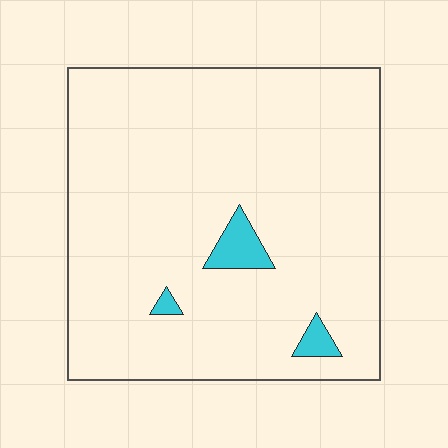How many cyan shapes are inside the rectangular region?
3.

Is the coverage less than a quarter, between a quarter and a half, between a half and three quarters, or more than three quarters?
Less than a quarter.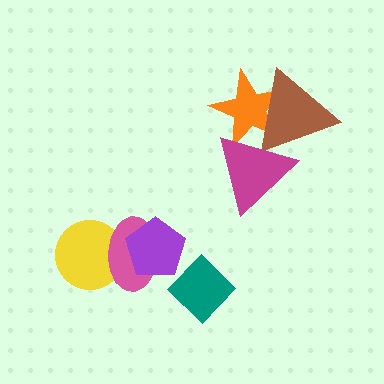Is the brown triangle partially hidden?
Yes, it is partially covered by another shape.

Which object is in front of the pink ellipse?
The purple pentagon is in front of the pink ellipse.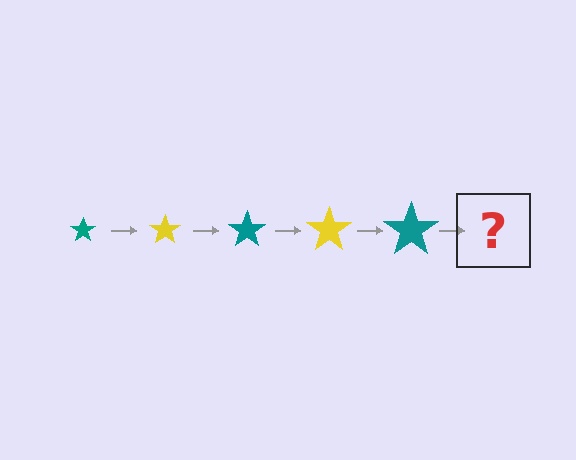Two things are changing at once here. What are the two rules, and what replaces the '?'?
The two rules are that the star grows larger each step and the color cycles through teal and yellow. The '?' should be a yellow star, larger than the previous one.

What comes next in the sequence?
The next element should be a yellow star, larger than the previous one.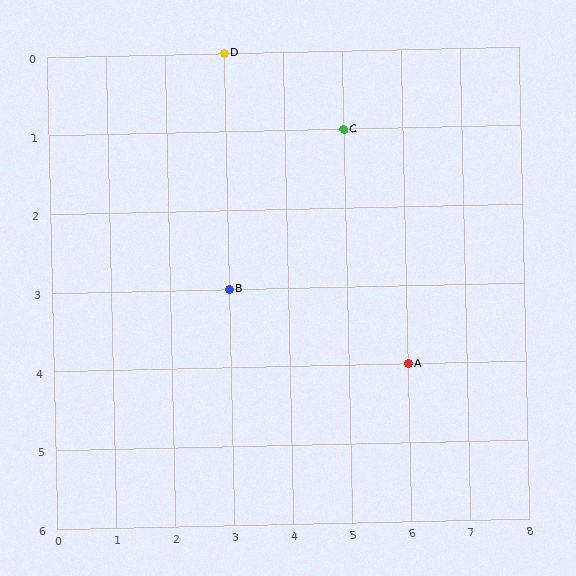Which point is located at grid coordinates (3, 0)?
Point D is at (3, 0).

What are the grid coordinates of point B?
Point B is at grid coordinates (3, 3).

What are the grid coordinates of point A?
Point A is at grid coordinates (6, 4).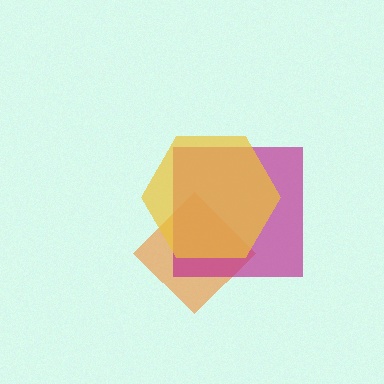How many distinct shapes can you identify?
There are 3 distinct shapes: an orange diamond, a magenta square, a yellow hexagon.